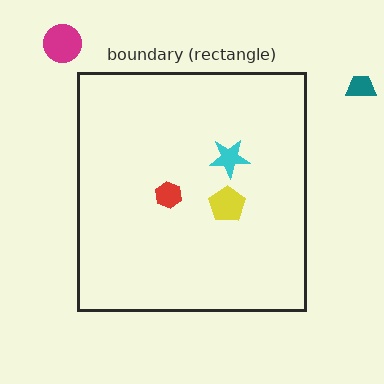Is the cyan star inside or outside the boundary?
Inside.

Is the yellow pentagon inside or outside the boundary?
Inside.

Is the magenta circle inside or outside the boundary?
Outside.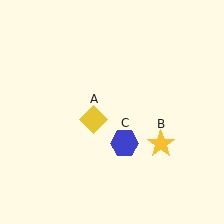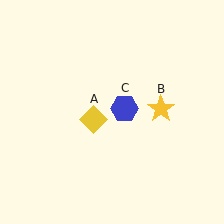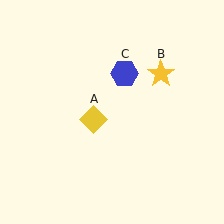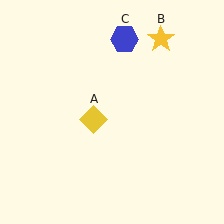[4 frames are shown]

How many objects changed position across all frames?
2 objects changed position: yellow star (object B), blue hexagon (object C).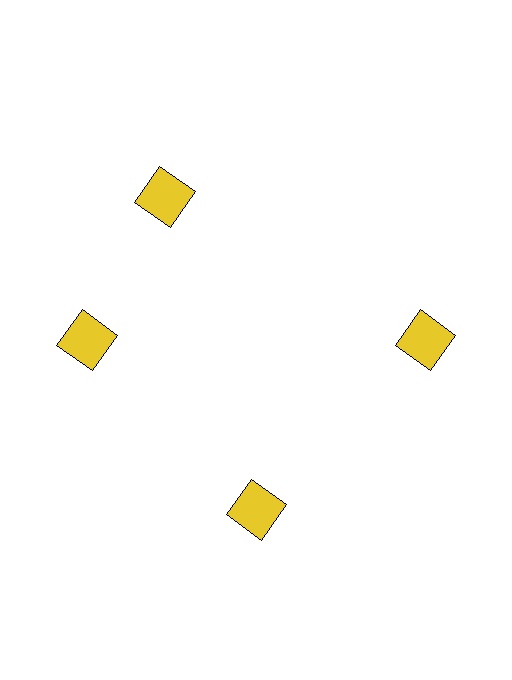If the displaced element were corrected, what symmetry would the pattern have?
It would have 4-fold rotational symmetry — the pattern would map onto itself every 90 degrees.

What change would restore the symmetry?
The symmetry would be restored by rotating it back into even spacing with its neighbors so that all 4 squares sit at equal angles and equal distance from the center.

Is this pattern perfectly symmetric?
No. The 4 yellow squares are arranged in a ring, but one element near the 12 o'clock position is rotated out of alignment along the ring, breaking the 4-fold rotational symmetry.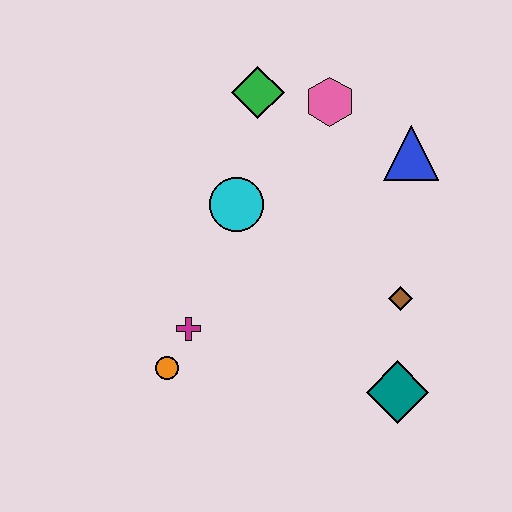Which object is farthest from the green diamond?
The teal diamond is farthest from the green diamond.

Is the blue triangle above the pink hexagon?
No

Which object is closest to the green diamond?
The pink hexagon is closest to the green diamond.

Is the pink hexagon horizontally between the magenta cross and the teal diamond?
Yes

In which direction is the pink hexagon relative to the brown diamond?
The pink hexagon is above the brown diamond.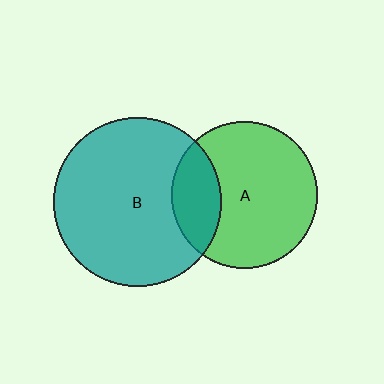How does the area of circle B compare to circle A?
Approximately 1.3 times.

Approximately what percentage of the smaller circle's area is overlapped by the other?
Approximately 25%.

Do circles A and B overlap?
Yes.